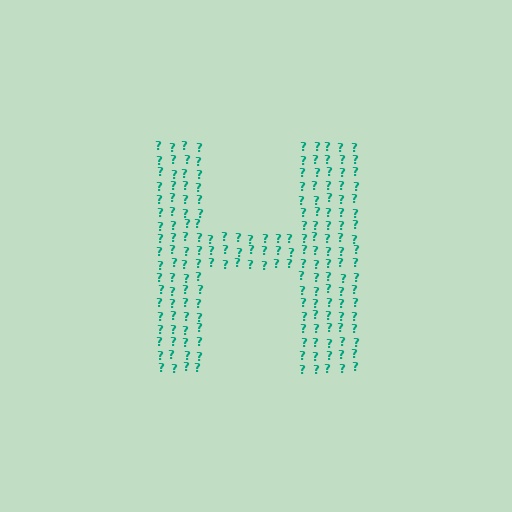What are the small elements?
The small elements are question marks.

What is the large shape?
The large shape is the letter H.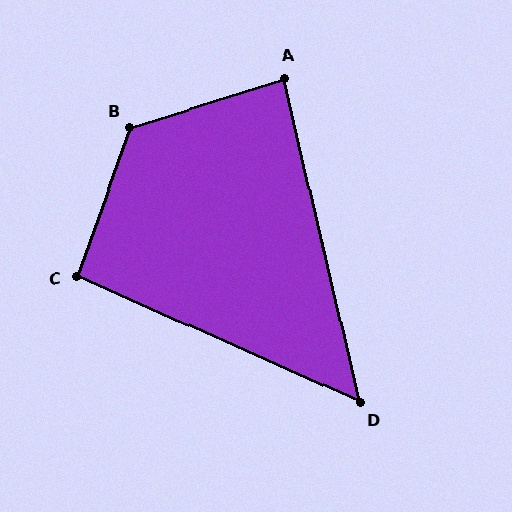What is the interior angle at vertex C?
Approximately 95 degrees (approximately right).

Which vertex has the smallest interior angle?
D, at approximately 53 degrees.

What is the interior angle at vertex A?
Approximately 85 degrees (approximately right).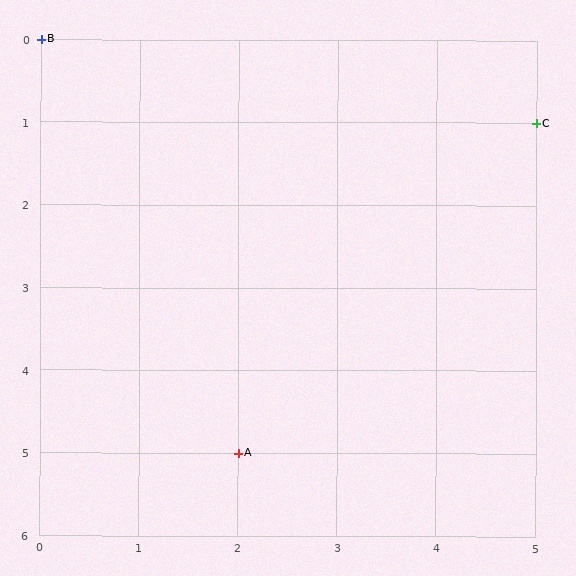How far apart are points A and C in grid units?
Points A and C are 3 columns and 4 rows apart (about 5.0 grid units diagonally).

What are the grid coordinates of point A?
Point A is at grid coordinates (2, 5).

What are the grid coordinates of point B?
Point B is at grid coordinates (0, 0).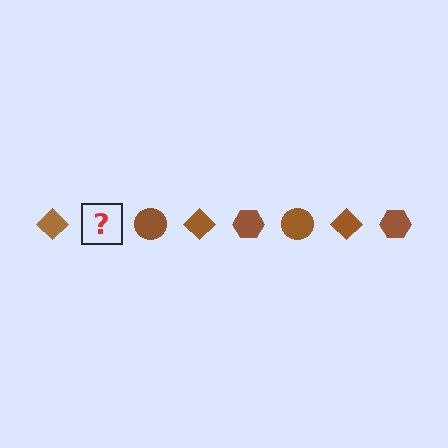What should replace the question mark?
The question mark should be replaced with a brown hexagon.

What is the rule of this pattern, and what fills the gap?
The rule is that the pattern cycles through diamond, hexagon, circle shapes in brown. The gap should be filled with a brown hexagon.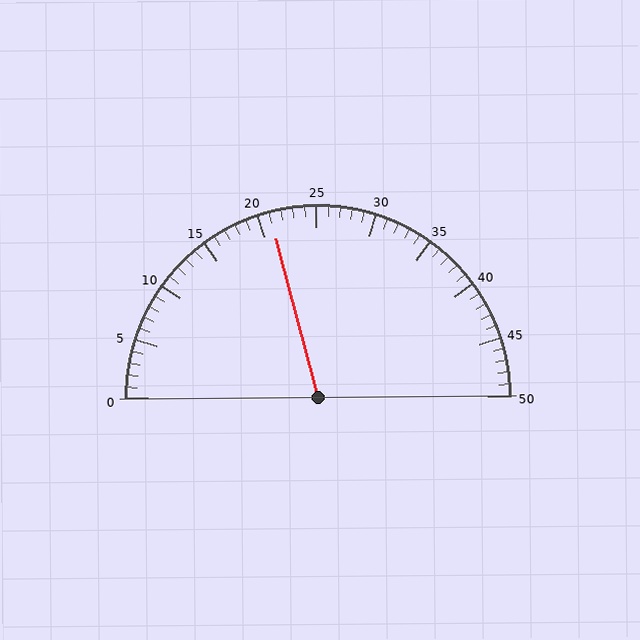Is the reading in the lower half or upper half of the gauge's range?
The reading is in the lower half of the range (0 to 50).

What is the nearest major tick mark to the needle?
The nearest major tick mark is 20.